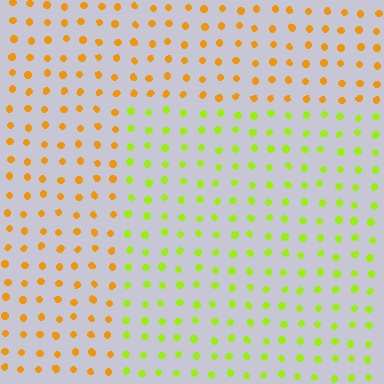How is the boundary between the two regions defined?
The boundary is defined purely by a slight shift in hue (about 47 degrees). Spacing, size, and orientation are identical on both sides.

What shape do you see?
I see a rectangle.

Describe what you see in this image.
The image is filled with small orange elements in a uniform arrangement. A rectangle-shaped region is visible where the elements are tinted to a slightly different hue, forming a subtle color boundary.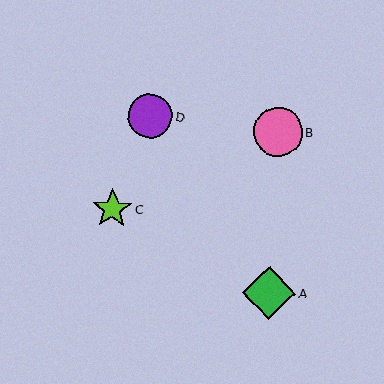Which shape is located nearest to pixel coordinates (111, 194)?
The lime star (labeled C) at (112, 209) is nearest to that location.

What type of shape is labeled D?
Shape D is a purple circle.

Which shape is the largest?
The green diamond (labeled A) is the largest.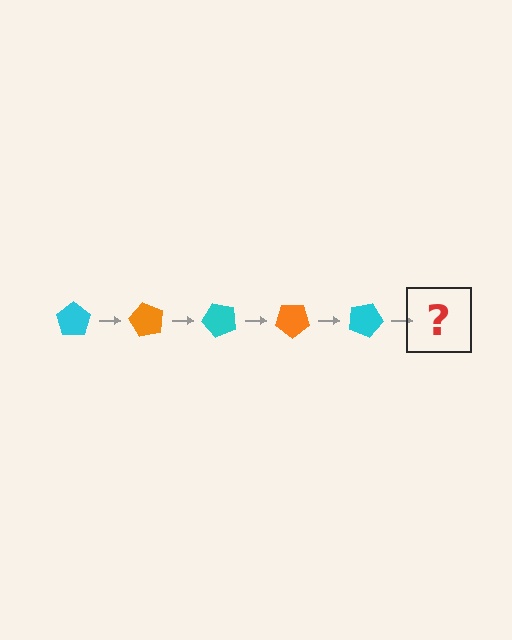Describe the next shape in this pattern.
It should be an orange pentagon, rotated 300 degrees from the start.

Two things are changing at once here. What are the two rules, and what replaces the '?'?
The two rules are that it rotates 60 degrees each step and the color cycles through cyan and orange. The '?' should be an orange pentagon, rotated 300 degrees from the start.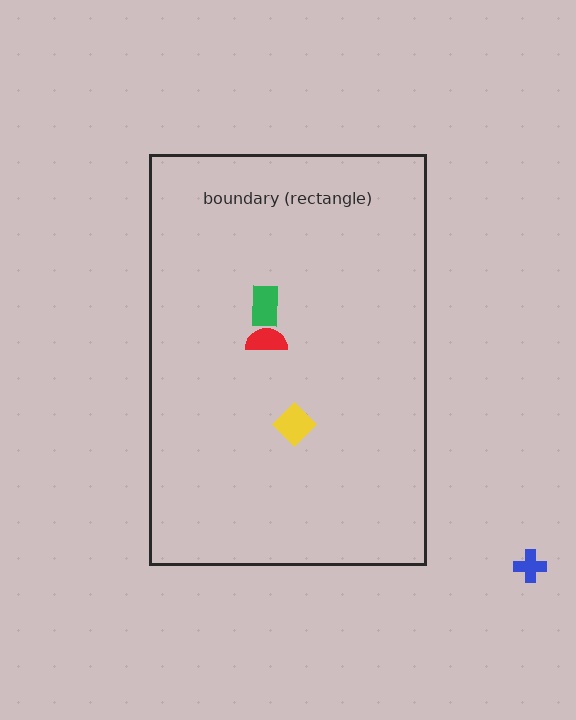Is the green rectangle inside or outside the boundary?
Inside.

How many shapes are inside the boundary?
3 inside, 1 outside.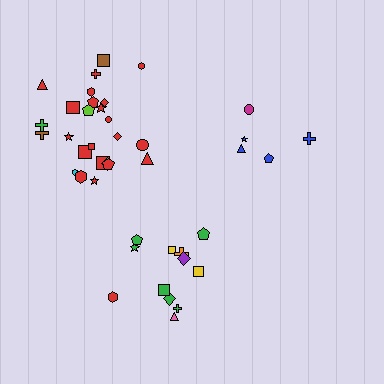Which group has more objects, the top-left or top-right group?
The top-left group.